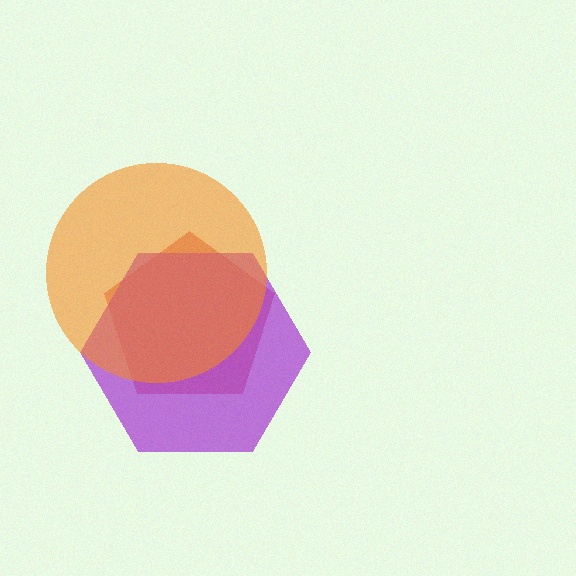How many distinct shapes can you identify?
There are 3 distinct shapes: a red pentagon, a purple hexagon, an orange circle.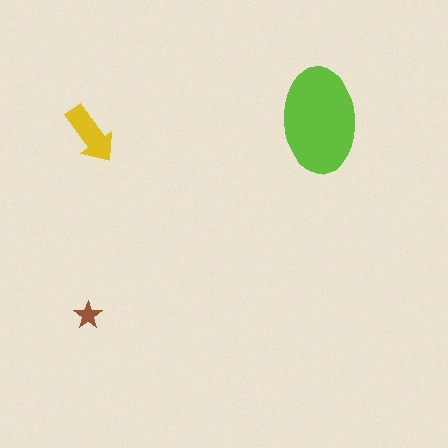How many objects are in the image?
There are 3 objects in the image.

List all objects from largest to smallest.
The lime ellipse, the yellow arrow, the brown star.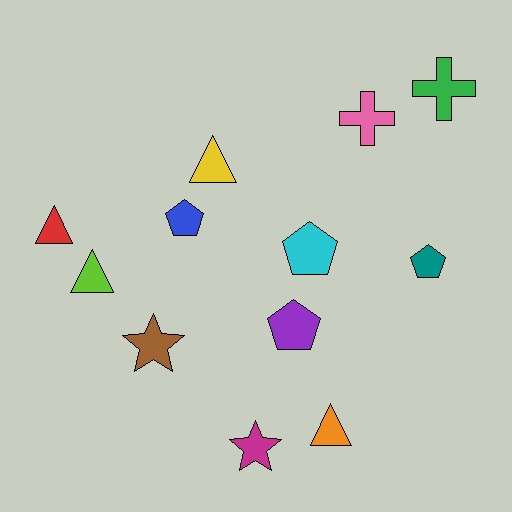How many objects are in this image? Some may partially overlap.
There are 12 objects.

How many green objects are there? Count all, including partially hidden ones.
There is 1 green object.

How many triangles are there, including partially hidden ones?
There are 4 triangles.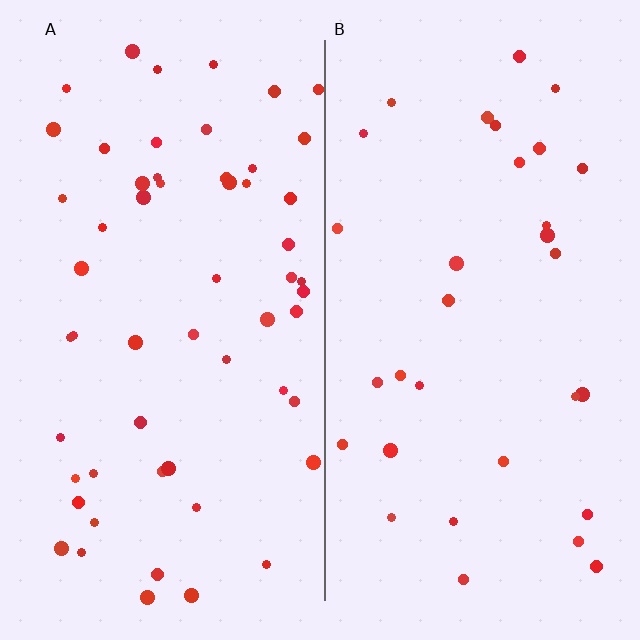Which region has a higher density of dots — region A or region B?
A (the left).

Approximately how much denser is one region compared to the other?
Approximately 1.8× — region A over region B.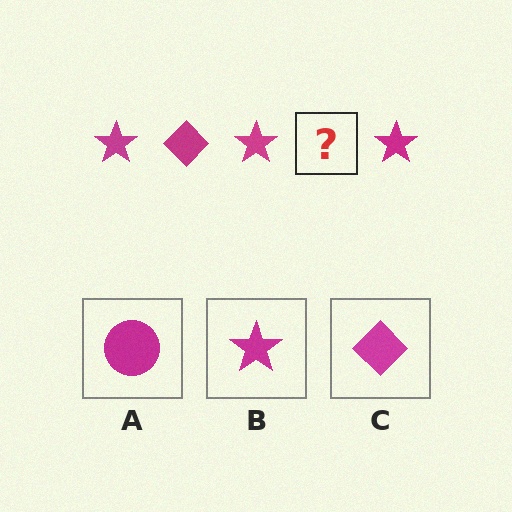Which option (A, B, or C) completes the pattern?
C.